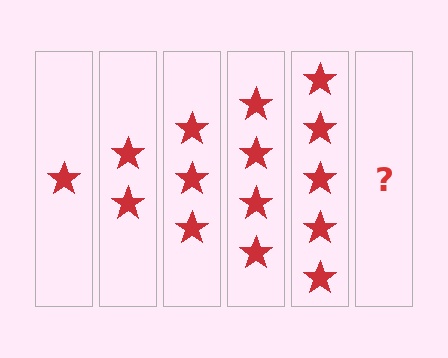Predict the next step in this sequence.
The next step is 6 stars.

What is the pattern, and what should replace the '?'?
The pattern is that each step adds one more star. The '?' should be 6 stars.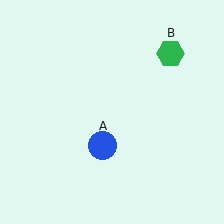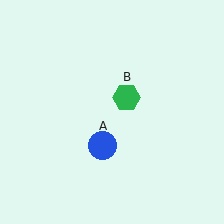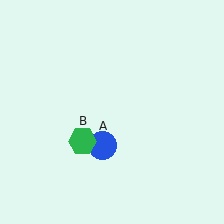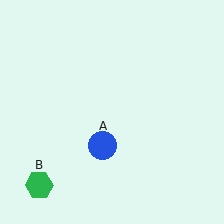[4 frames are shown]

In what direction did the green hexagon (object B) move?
The green hexagon (object B) moved down and to the left.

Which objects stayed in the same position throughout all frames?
Blue circle (object A) remained stationary.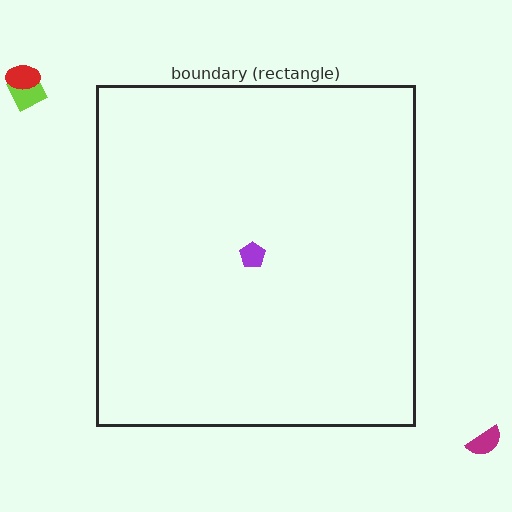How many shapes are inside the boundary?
1 inside, 3 outside.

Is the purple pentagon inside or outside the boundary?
Inside.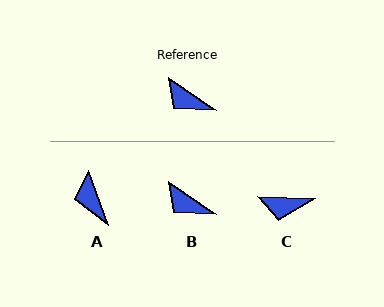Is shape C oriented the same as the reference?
No, it is off by about 33 degrees.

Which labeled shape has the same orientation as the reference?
B.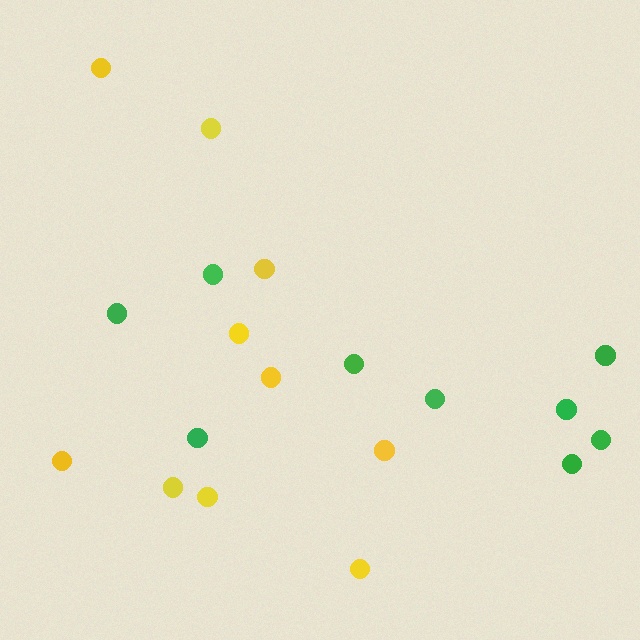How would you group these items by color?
There are 2 groups: one group of yellow circles (10) and one group of green circles (9).